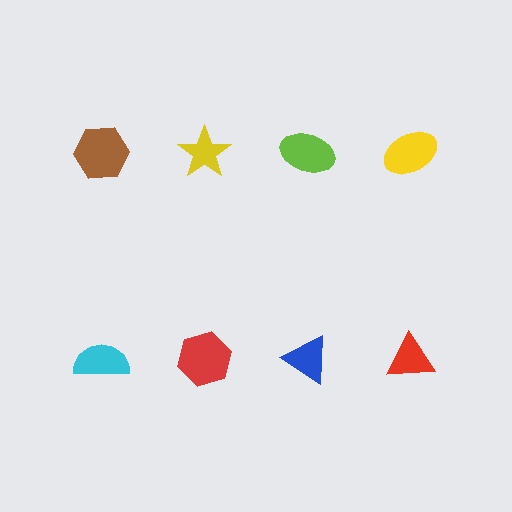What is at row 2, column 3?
A blue triangle.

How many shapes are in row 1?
4 shapes.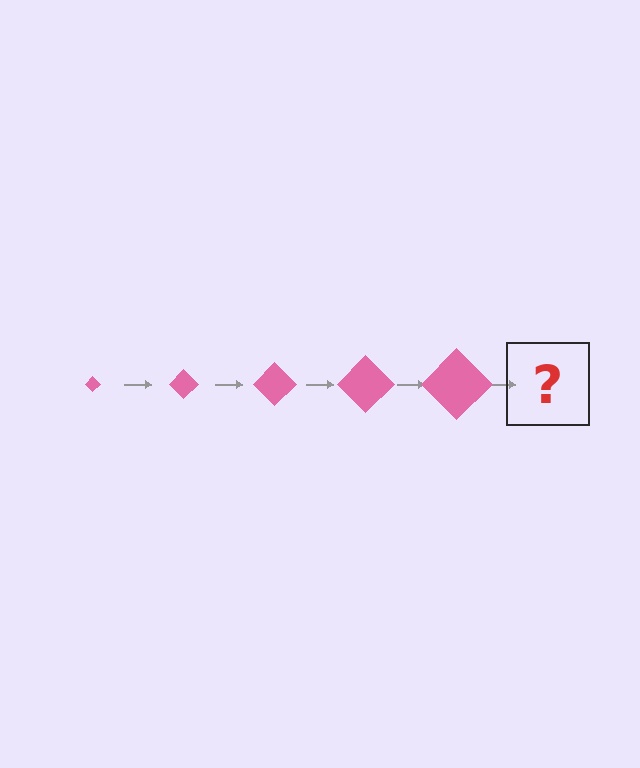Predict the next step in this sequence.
The next step is a pink diamond, larger than the previous one.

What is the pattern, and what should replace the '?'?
The pattern is that the diamond gets progressively larger each step. The '?' should be a pink diamond, larger than the previous one.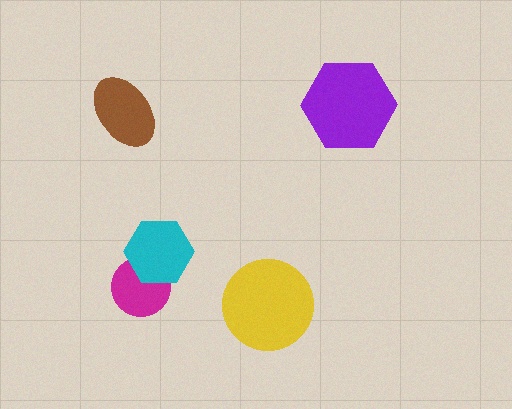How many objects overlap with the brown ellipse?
0 objects overlap with the brown ellipse.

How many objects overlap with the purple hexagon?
0 objects overlap with the purple hexagon.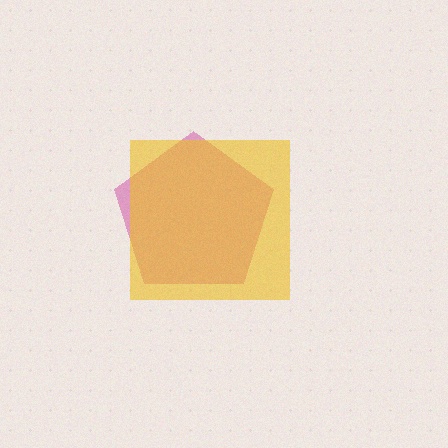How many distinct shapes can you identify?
There are 2 distinct shapes: a magenta pentagon, a yellow square.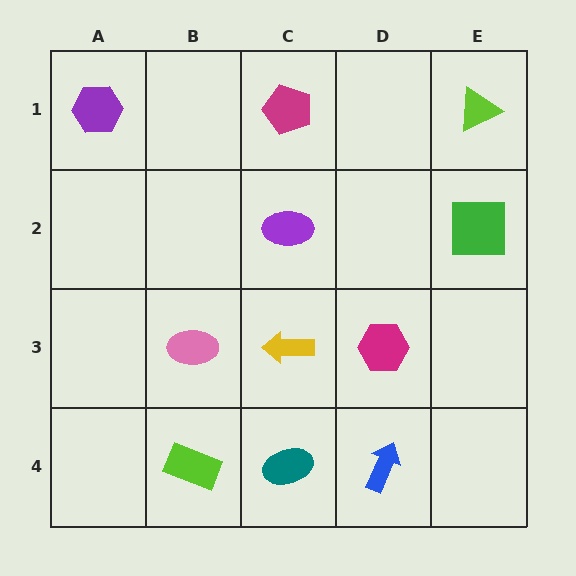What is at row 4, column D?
A blue arrow.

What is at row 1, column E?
A lime triangle.